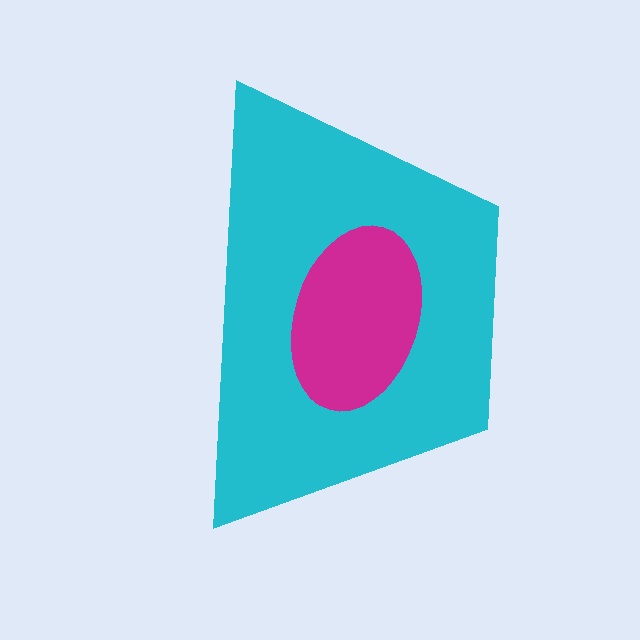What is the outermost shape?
The cyan trapezoid.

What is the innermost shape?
The magenta ellipse.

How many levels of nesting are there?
2.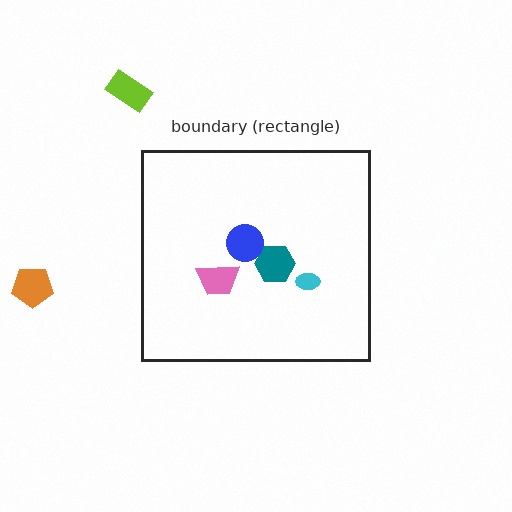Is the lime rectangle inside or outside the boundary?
Outside.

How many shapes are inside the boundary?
4 inside, 2 outside.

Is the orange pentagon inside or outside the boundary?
Outside.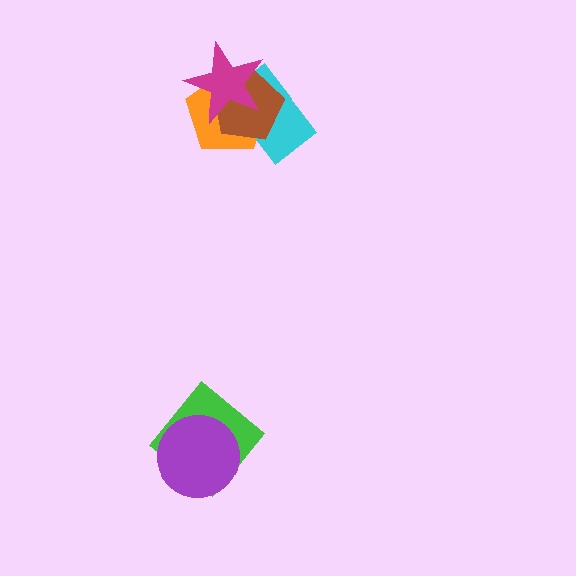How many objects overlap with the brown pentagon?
3 objects overlap with the brown pentagon.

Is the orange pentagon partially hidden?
Yes, it is partially covered by another shape.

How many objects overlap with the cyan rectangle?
3 objects overlap with the cyan rectangle.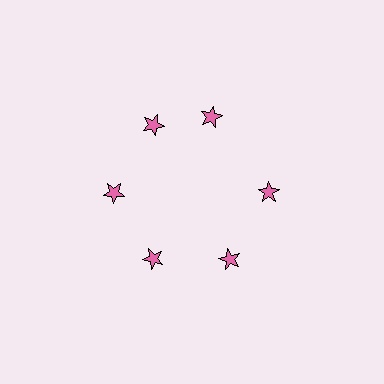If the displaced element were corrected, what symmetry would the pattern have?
It would have 6-fold rotational symmetry — the pattern would map onto itself every 60 degrees.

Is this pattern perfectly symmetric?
No. The 6 pink stars are arranged in a ring, but one element near the 1 o'clock position is rotated out of alignment along the ring, breaking the 6-fold rotational symmetry.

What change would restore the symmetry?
The symmetry would be restored by rotating it back into even spacing with its neighbors so that all 6 stars sit at equal angles and equal distance from the center.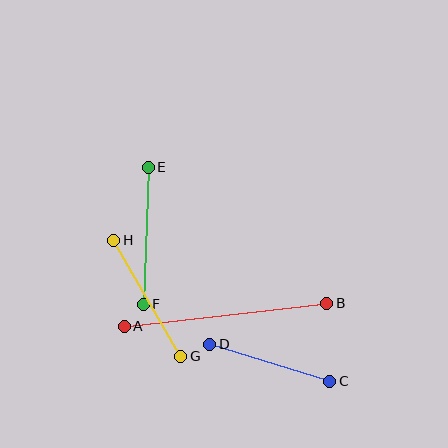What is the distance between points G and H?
The distance is approximately 134 pixels.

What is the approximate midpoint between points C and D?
The midpoint is at approximately (270, 363) pixels.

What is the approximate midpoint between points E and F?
The midpoint is at approximately (146, 236) pixels.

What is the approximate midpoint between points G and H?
The midpoint is at approximately (147, 298) pixels.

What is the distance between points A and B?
The distance is approximately 204 pixels.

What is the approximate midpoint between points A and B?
The midpoint is at approximately (226, 315) pixels.